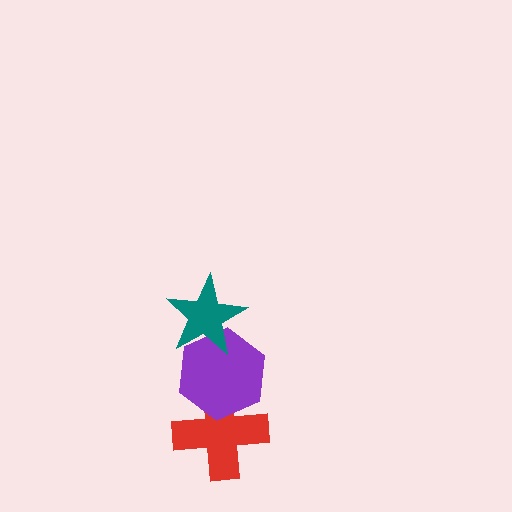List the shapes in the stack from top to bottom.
From top to bottom: the teal star, the purple hexagon, the red cross.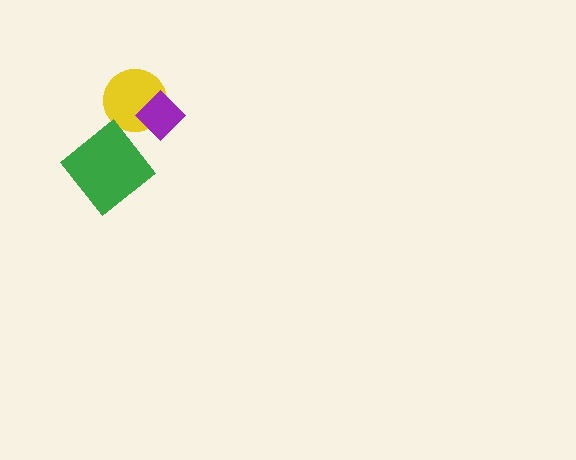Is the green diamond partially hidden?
No, no other shape covers it.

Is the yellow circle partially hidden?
Yes, it is partially covered by another shape.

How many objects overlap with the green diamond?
0 objects overlap with the green diamond.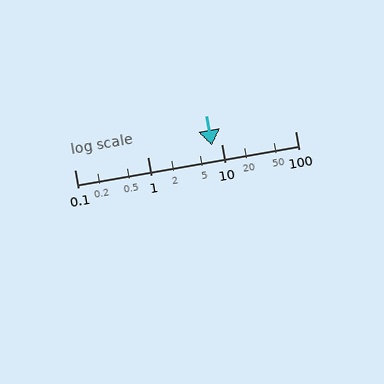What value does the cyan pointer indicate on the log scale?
The pointer indicates approximately 7.4.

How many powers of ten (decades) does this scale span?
The scale spans 3 decades, from 0.1 to 100.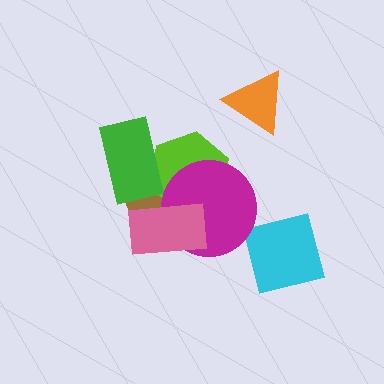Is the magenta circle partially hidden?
Yes, it is partially covered by another shape.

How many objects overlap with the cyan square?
0 objects overlap with the cyan square.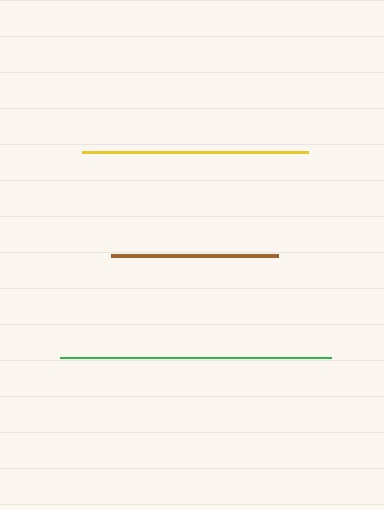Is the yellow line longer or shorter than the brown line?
The yellow line is longer than the brown line.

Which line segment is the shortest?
The brown line is the shortest at approximately 167 pixels.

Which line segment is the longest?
The green line is the longest at approximately 270 pixels.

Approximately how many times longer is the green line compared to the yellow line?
The green line is approximately 1.2 times the length of the yellow line.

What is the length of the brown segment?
The brown segment is approximately 167 pixels long.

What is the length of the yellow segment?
The yellow segment is approximately 226 pixels long.